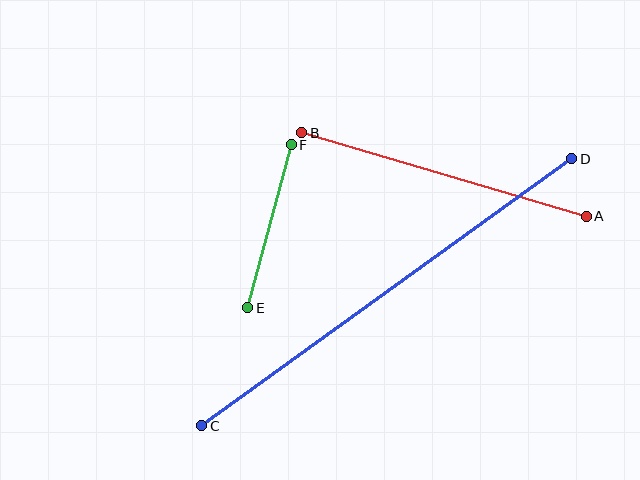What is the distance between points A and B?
The distance is approximately 297 pixels.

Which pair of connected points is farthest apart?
Points C and D are farthest apart.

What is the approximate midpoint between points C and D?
The midpoint is at approximately (387, 292) pixels.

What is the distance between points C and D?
The distance is approximately 457 pixels.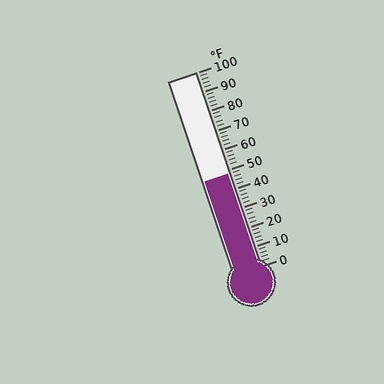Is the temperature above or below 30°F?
The temperature is above 30°F.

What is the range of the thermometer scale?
The thermometer scale ranges from 0°F to 100°F.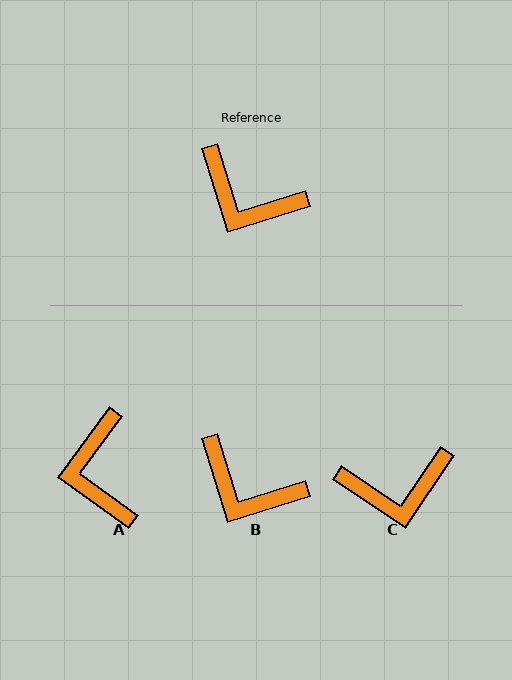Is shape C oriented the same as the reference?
No, it is off by about 39 degrees.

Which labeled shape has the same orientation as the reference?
B.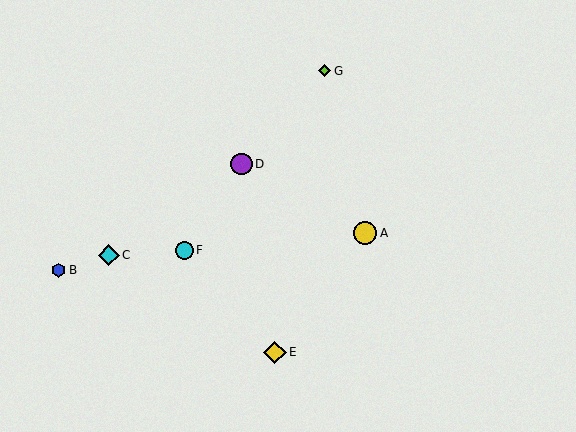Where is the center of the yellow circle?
The center of the yellow circle is at (365, 233).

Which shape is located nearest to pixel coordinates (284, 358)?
The yellow diamond (labeled E) at (275, 352) is nearest to that location.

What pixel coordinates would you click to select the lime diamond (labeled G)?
Click at (325, 71) to select the lime diamond G.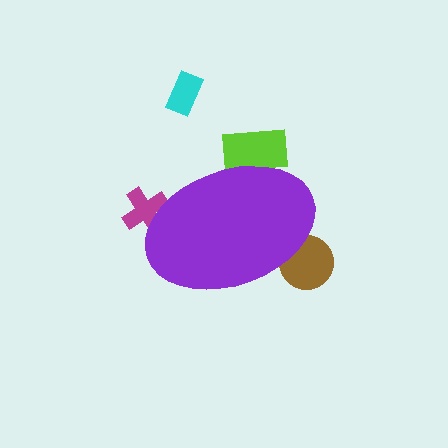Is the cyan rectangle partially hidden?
No, the cyan rectangle is fully visible.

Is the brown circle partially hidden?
Yes, the brown circle is partially hidden behind the purple ellipse.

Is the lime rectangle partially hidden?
Yes, the lime rectangle is partially hidden behind the purple ellipse.